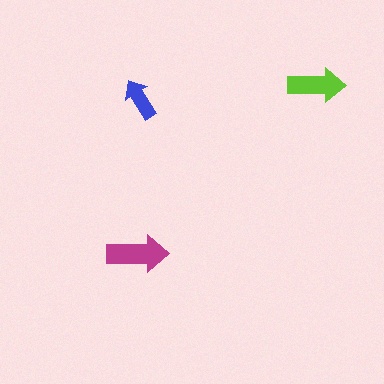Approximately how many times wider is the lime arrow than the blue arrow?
About 1.5 times wider.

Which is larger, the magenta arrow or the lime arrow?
The magenta one.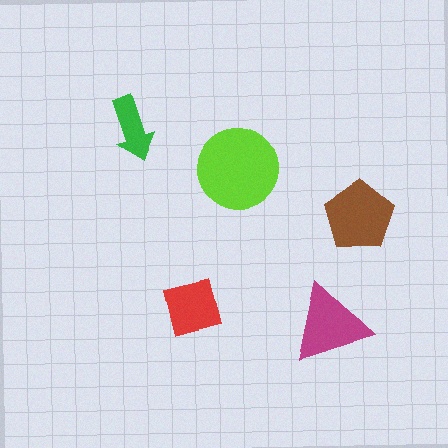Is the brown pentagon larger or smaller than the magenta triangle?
Larger.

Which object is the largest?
The lime circle.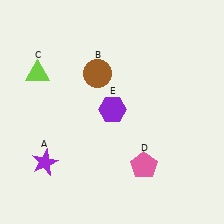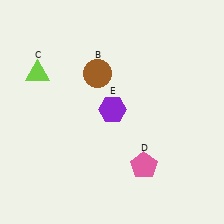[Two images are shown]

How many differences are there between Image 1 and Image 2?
There is 1 difference between the two images.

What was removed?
The purple star (A) was removed in Image 2.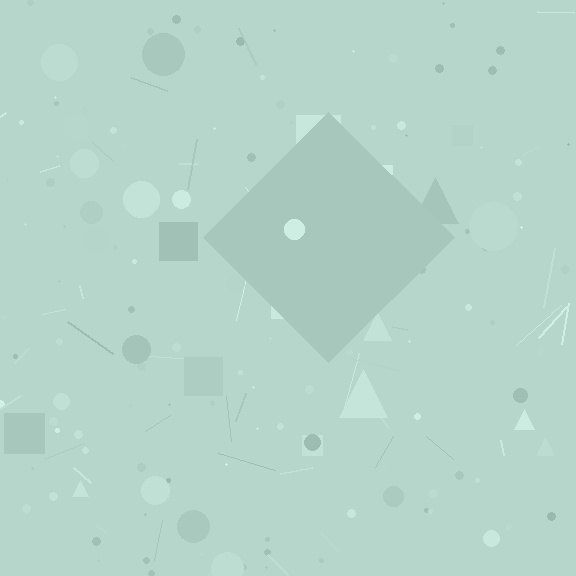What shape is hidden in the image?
A diamond is hidden in the image.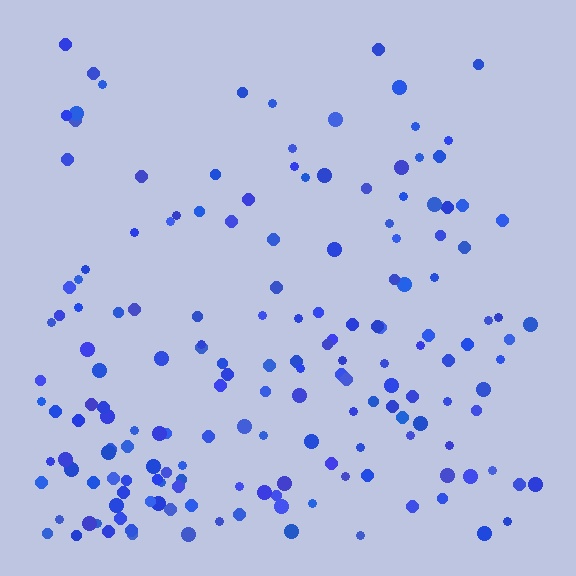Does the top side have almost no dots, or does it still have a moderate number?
Still a moderate number, just noticeably fewer than the bottom.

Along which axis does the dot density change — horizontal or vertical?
Vertical.